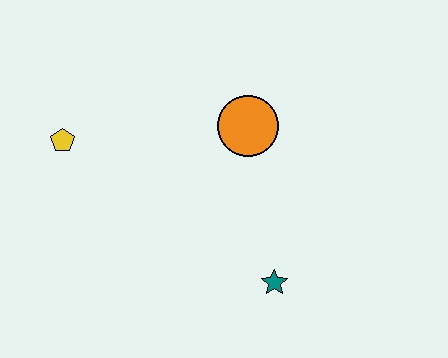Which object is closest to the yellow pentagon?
The orange circle is closest to the yellow pentagon.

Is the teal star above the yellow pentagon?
No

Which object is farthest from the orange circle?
The yellow pentagon is farthest from the orange circle.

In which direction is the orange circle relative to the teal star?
The orange circle is above the teal star.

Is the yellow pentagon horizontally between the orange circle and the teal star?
No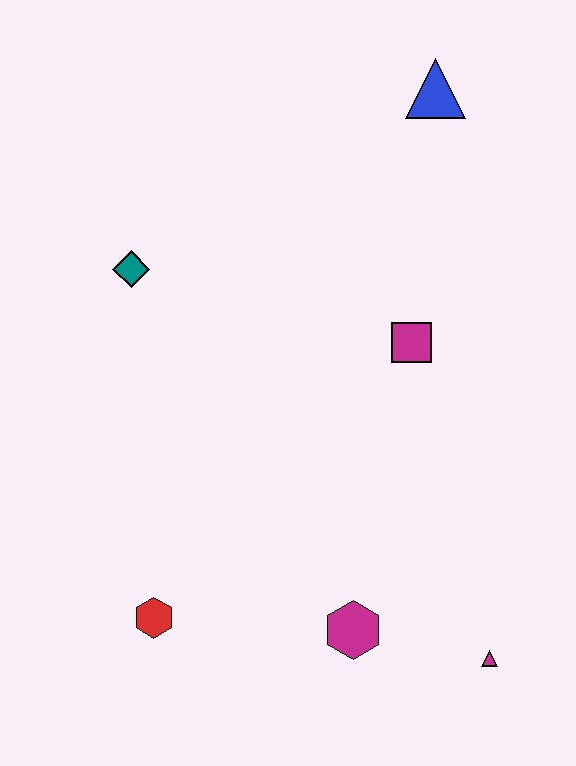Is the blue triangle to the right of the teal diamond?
Yes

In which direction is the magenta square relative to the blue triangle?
The magenta square is below the blue triangle.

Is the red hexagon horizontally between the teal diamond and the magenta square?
Yes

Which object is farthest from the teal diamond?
The magenta triangle is farthest from the teal diamond.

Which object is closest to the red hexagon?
The magenta hexagon is closest to the red hexagon.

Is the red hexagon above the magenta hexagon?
Yes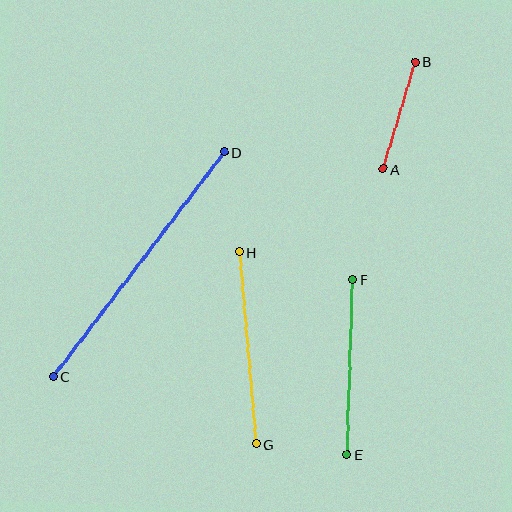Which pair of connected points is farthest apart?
Points C and D are farthest apart.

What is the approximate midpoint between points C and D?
The midpoint is at approximately (139, 264) pixels.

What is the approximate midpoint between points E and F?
The midpoint is at approximately (350, 367) pixels.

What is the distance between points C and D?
The distance is approximately 282 pixels.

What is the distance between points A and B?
The distance is approximately 112 pixels.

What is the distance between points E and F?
The distance is approximately 175 pixels.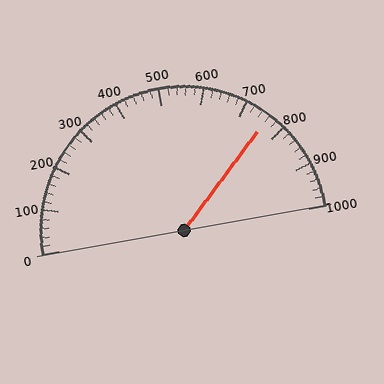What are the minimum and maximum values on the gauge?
The gauge ranges from 0 to 1000.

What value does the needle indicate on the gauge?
The needle indicates approximately 760.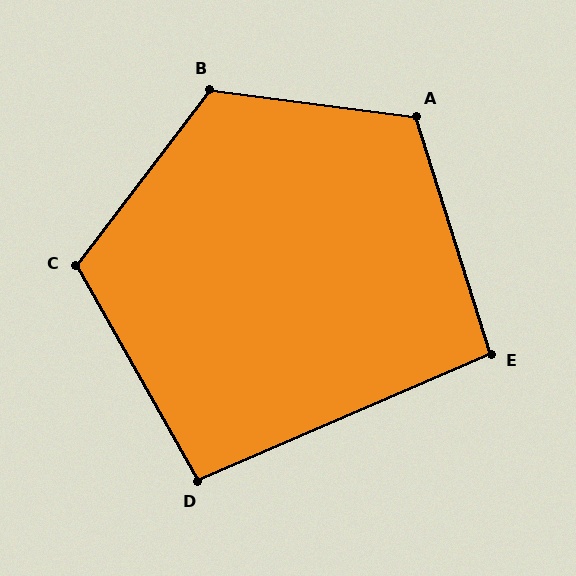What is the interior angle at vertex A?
Approximately 115 degrees (obtuse).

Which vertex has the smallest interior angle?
E, at approximately 96 degrees.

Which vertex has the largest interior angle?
B, at approximately 120 degrees.